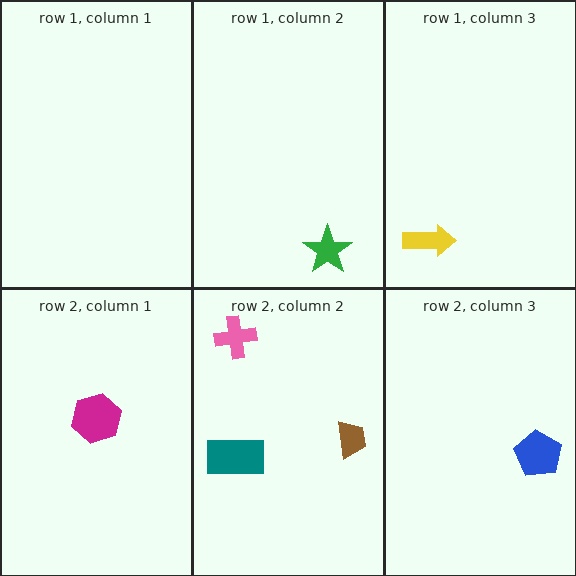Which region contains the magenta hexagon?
The row 2, column 1 region.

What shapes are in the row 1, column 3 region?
The yellow arrow.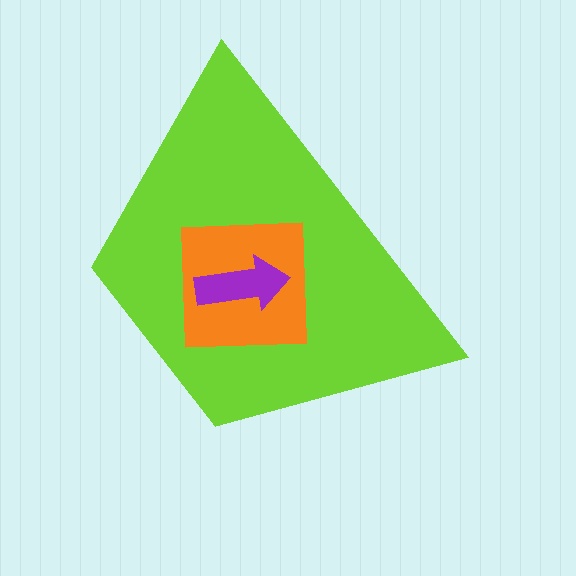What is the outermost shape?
The lime trapezoid.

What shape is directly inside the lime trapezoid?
The orange square.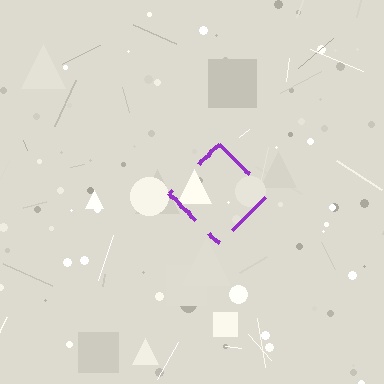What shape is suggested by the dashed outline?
The dashed outline suggests a diamond.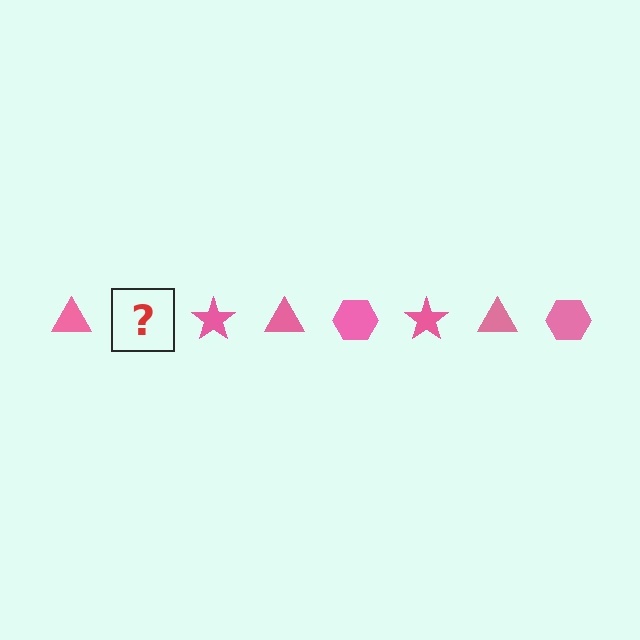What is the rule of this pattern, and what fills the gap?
The rule is that the pattern cycles through triangle, hexagon, star shapes in pink. The gap should be filled with a pink hexagon.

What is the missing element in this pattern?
The missing element is a pink hexagon.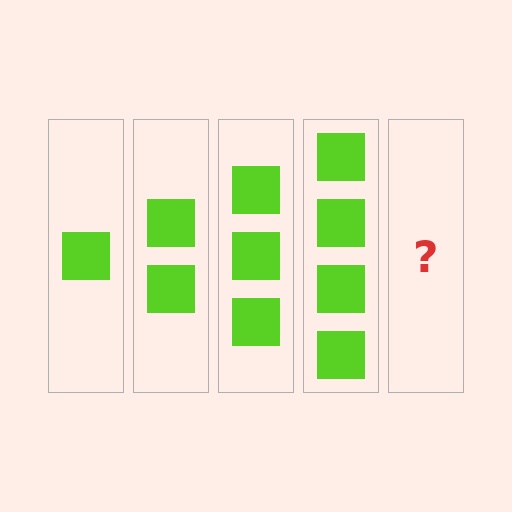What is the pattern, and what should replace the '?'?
The pattern is that each step adds one more square. The '?' should be 5 squares.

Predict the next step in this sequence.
The next step is 5 squares.